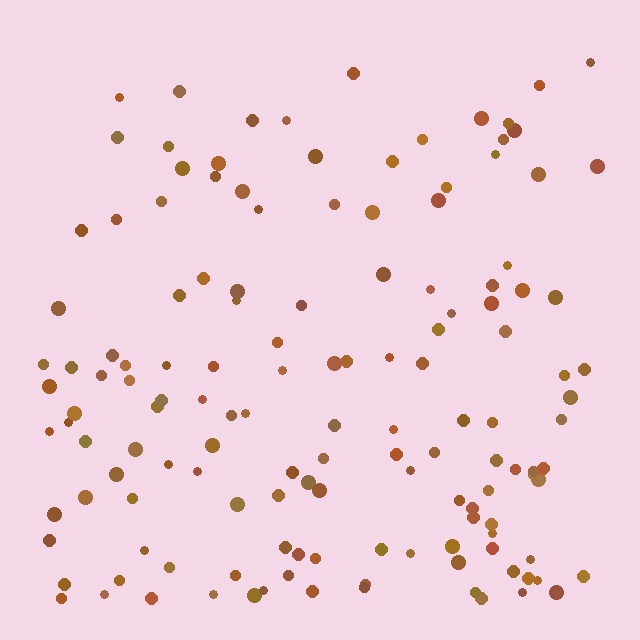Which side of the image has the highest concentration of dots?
The bottom.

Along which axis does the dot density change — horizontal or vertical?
Vertical.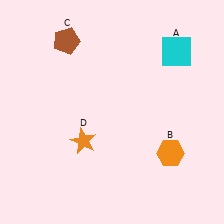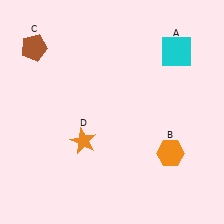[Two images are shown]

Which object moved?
The brown pentagon (C) moved left.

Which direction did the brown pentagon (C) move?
The brown pentagon (C) moved left.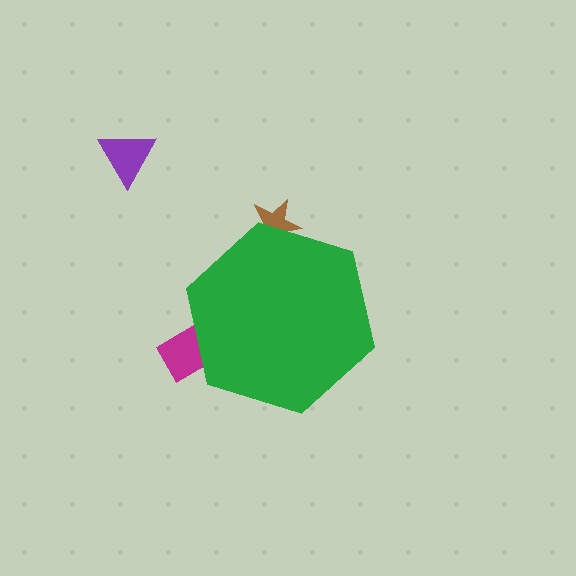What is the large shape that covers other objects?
A green hexagon.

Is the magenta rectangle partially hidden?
Yes, the magenta rectangle is partially hidden behind the green hexagon.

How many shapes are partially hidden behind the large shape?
2 shapes are partially hidden.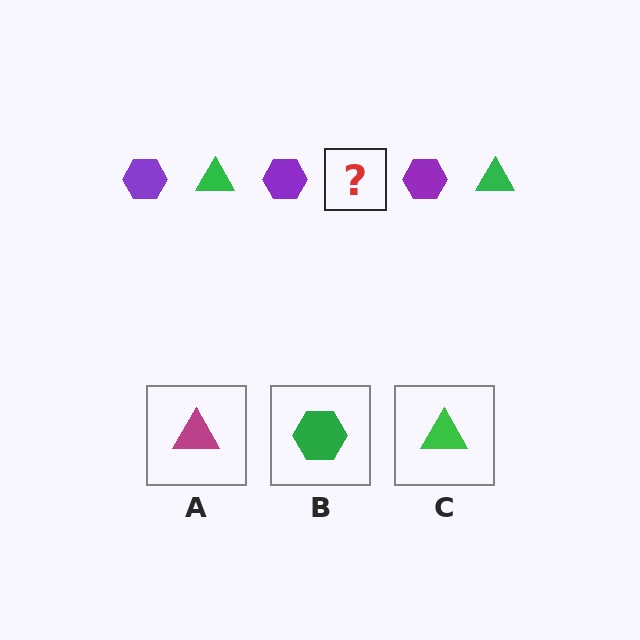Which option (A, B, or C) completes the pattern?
C.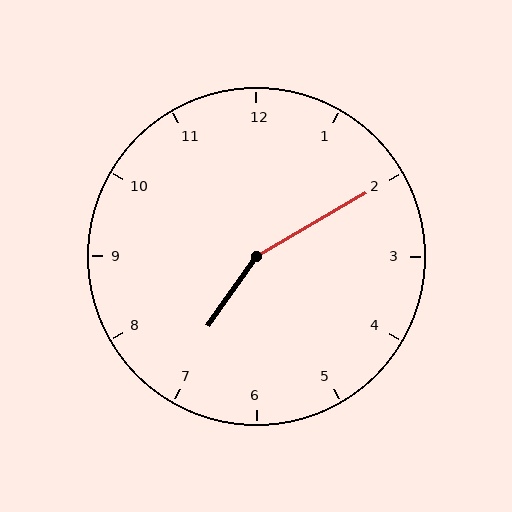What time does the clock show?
7:10.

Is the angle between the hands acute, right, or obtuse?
It is obtuse.